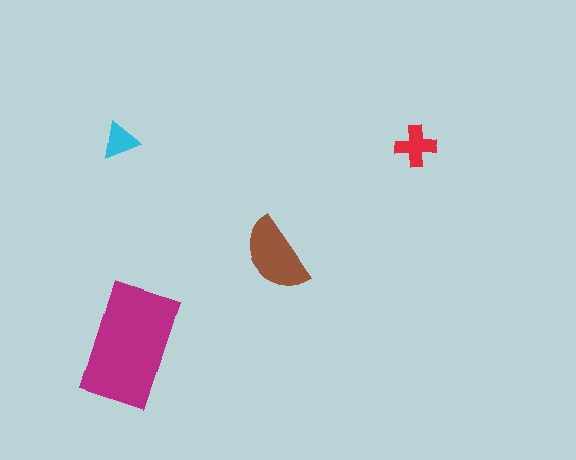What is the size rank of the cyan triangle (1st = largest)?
4th.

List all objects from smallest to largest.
The cyan triangle, the red cross, the brown semicircle, the magenta rectangle.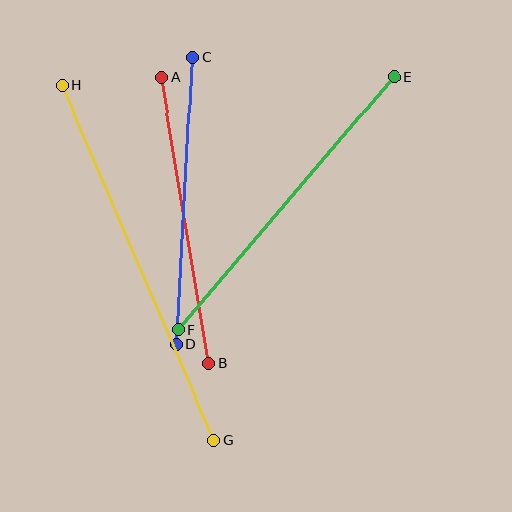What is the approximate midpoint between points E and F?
The midpoint is at approximately (286, 203) pixels.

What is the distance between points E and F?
The distance is approximately 332 pixels.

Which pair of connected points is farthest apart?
Points G and H are farthest apart.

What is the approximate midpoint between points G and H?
The midpoint is at approximately (138, 263) pixels.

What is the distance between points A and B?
The distance is approximately 290 pixels.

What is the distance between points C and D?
The distance is approximately 287 pixels.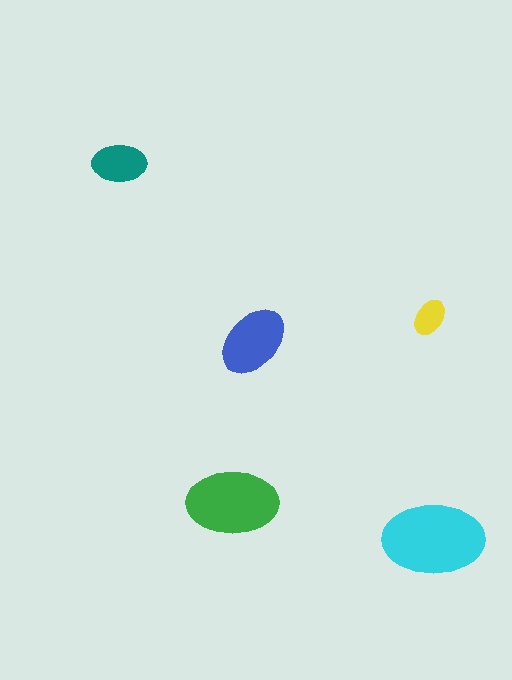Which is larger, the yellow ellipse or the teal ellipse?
The teal one.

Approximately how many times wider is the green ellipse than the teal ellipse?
About 1.5 times wider.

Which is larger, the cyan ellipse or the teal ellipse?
The cyan one.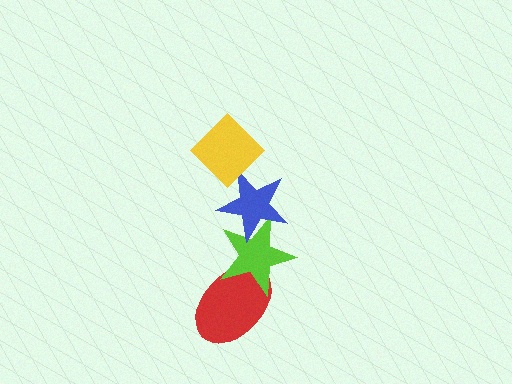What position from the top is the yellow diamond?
The yellow diamond is 1st from the top.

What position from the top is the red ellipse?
The red ellipse is 4th from the top.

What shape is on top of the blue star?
The yellow diamond is on top of the blue star.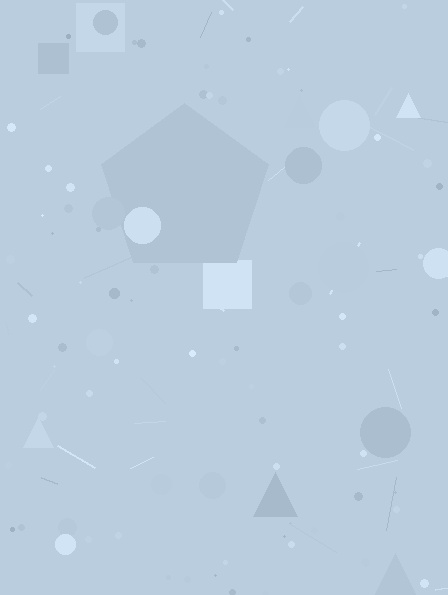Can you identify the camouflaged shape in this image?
The camouflaged shape is a pentagon.